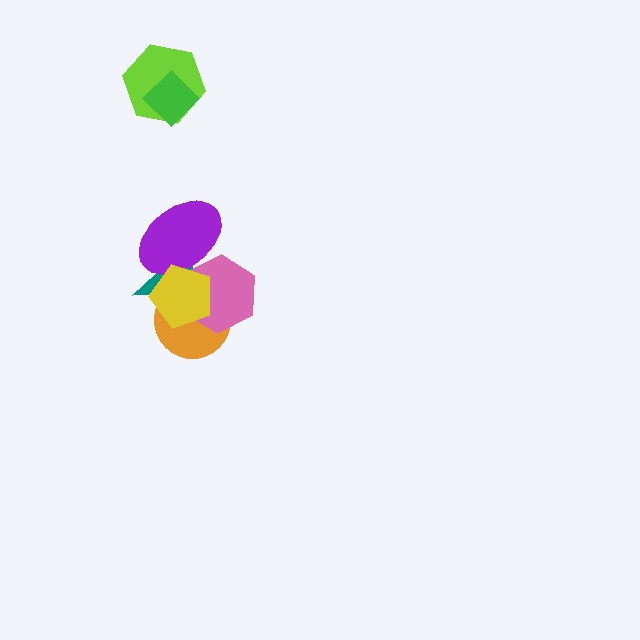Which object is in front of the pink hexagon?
The yellow pentagon is in front of the pink hexagon.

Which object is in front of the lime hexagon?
The green diamond is in front of the lime hexagon.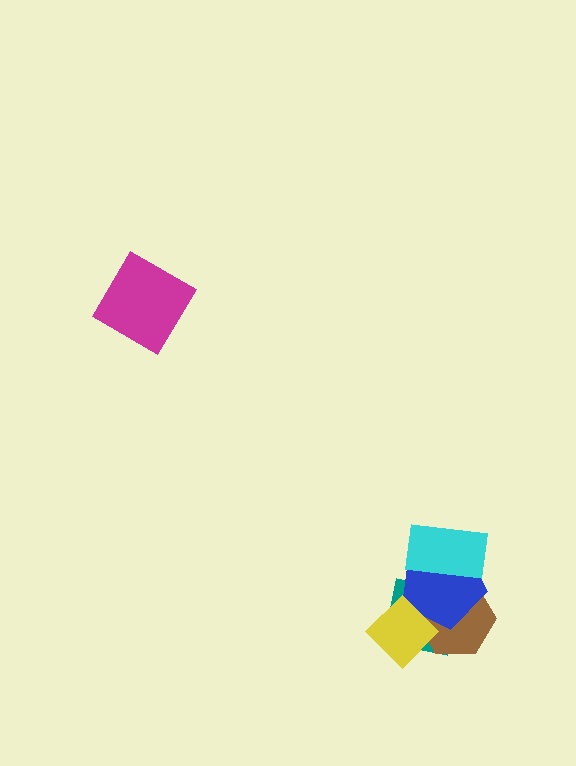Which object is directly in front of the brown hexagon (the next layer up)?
The blue pentagon is directly in front of the brown hexagon.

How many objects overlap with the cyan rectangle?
3 objects overlap with the cyan rectangle.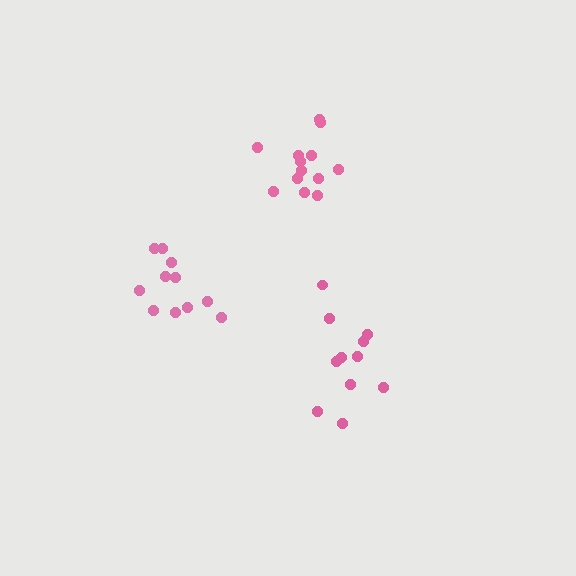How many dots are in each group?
Group 1: 11 dots, Group 2: 13 dots, Group 3: 11 dots (35 total).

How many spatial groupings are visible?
There are 3 spatial groupings.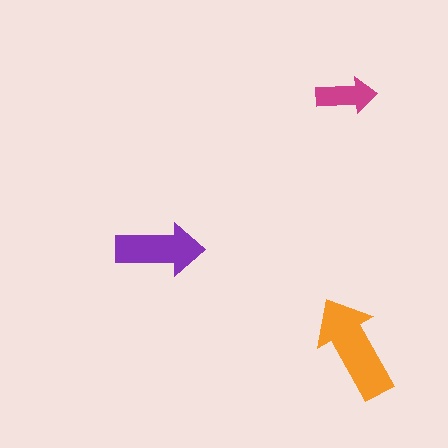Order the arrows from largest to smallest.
the orange one, the purple one, the magenta one.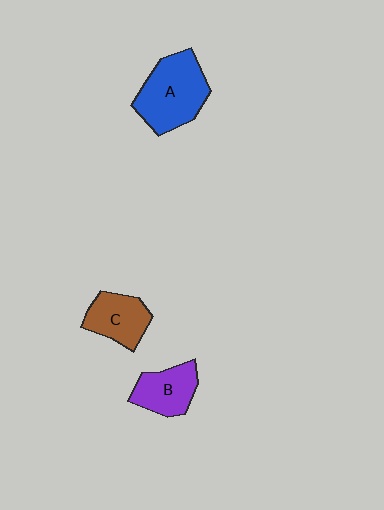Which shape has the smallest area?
Shape B (purple).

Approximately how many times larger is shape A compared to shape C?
Approximately 1.5 times.